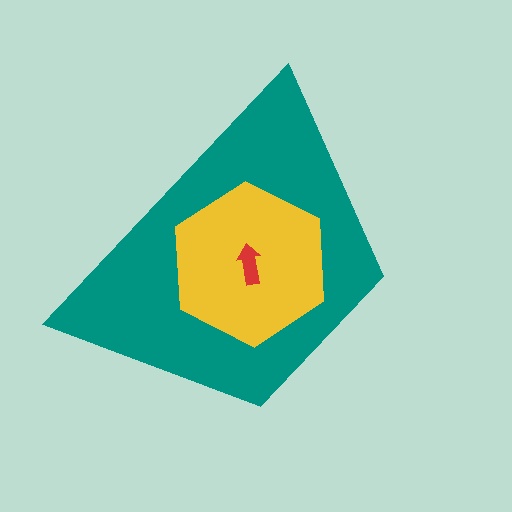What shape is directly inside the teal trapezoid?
The yellow hexagon.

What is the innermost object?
The red arrow.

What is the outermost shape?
The teal trapezoid.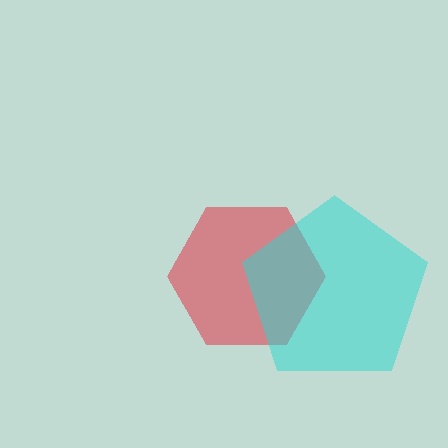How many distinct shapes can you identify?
There are 2 distinct shapes: a red hexagon, a cyan pentagon.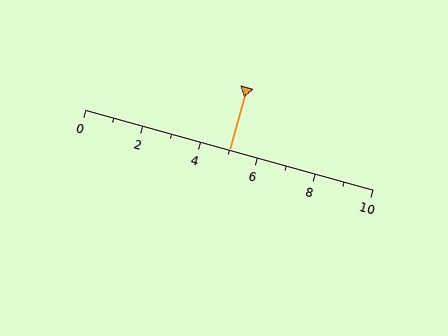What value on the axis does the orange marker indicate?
The marker indicates approximately 5.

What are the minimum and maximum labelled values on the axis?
The axis runs from 0 to 10.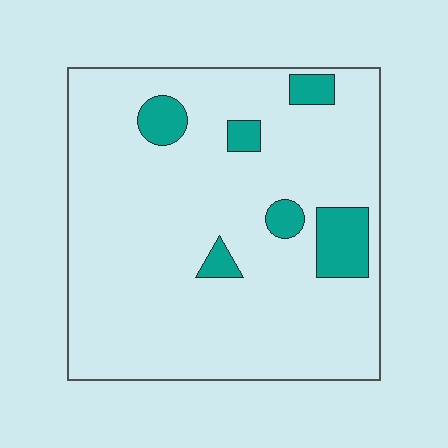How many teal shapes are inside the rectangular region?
6.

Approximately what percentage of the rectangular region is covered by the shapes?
Approximately 10%.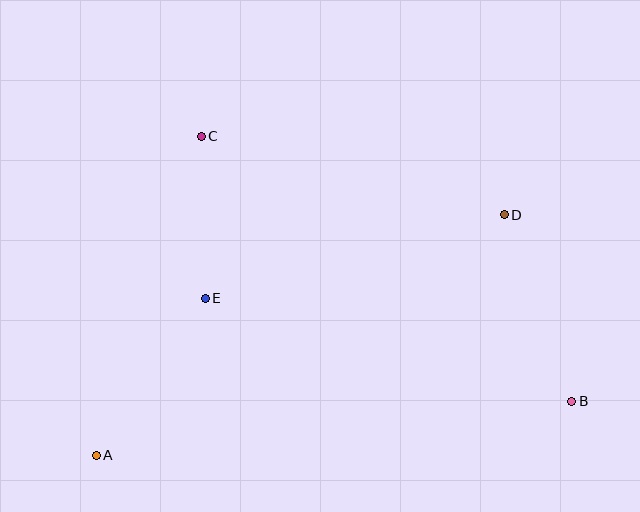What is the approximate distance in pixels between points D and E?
The distance between D and E is approximately 310 pixels.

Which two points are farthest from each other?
Points A and B are farthest from each other.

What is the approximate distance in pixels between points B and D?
The distance between B and D is approximately 199 pixels.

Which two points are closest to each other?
Points C and E are closest to each other.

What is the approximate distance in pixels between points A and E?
The distance between A and E is approximately 191 pixels.